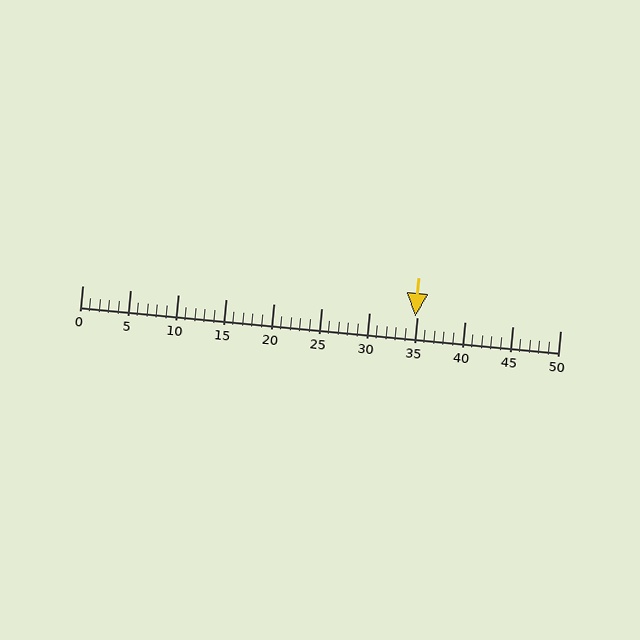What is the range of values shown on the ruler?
The ruler shows values from 0 to 50.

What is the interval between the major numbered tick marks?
The major tick marks are spaced 5 units apart.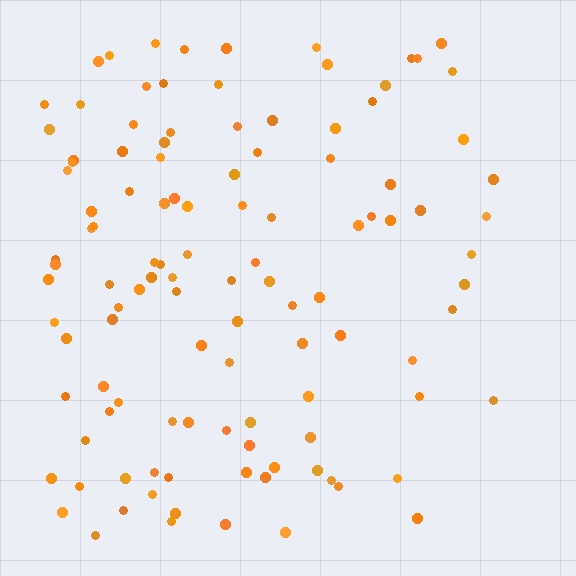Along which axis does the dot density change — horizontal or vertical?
Horizontal.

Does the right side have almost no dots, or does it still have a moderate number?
Still a moderate number, just noticeably fewer than the left.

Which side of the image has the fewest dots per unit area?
The right.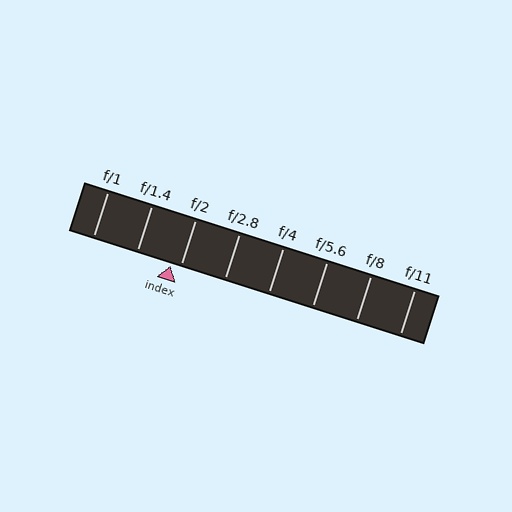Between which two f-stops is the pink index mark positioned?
The index mark is between f/1.4 and f/2.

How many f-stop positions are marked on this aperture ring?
There are 8 f-stop positions marked.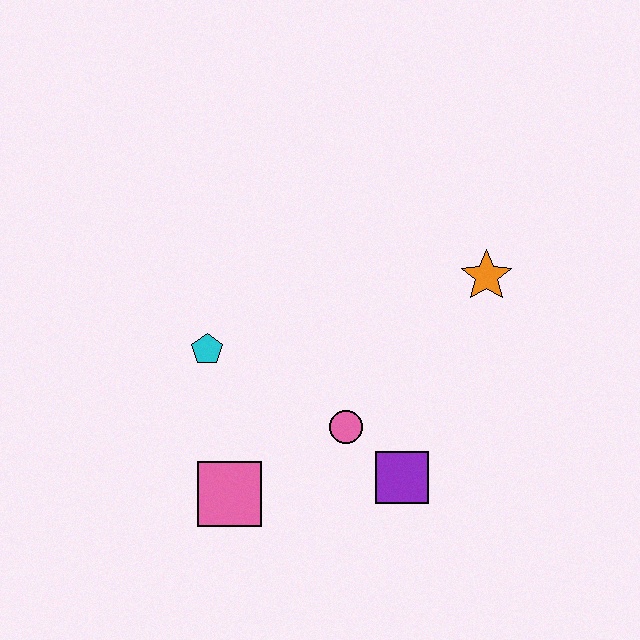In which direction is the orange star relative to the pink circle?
The orange star is above the pink circle.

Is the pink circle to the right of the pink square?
Yes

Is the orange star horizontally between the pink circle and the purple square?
No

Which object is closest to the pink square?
The pink circle is closest to the pink square.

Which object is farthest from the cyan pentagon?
The orange star is farthest from the cyan pentagon.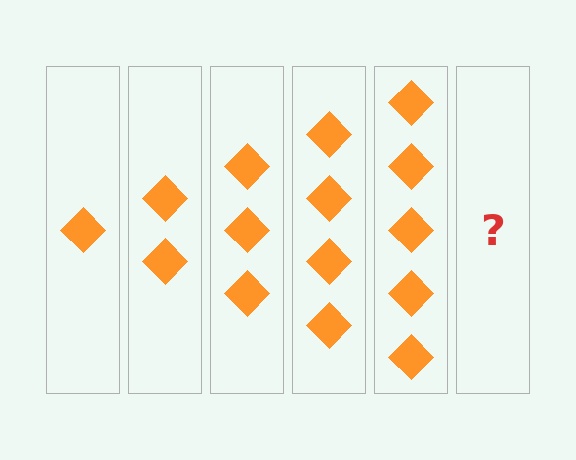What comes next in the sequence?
The next element should be 6 diamonds.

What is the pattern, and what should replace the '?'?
The pattern is that each step adds one more diamond. The '?' should be 6 diamonds.